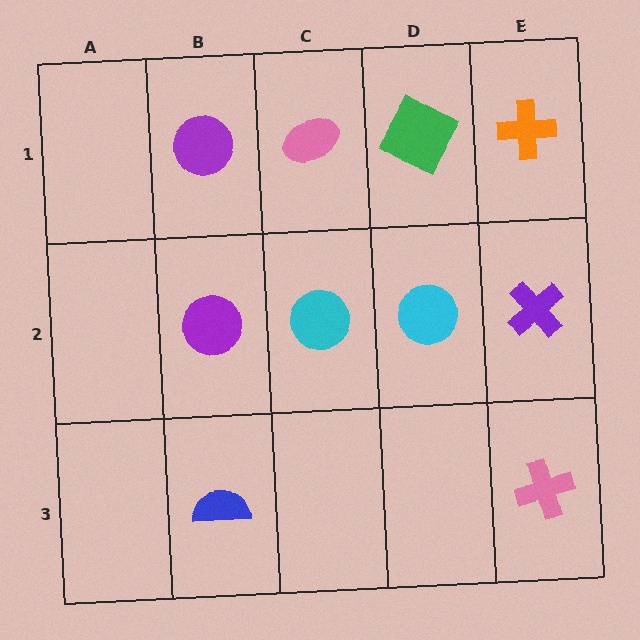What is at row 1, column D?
A green square.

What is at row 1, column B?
A purple circle.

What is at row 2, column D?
A cyan circle.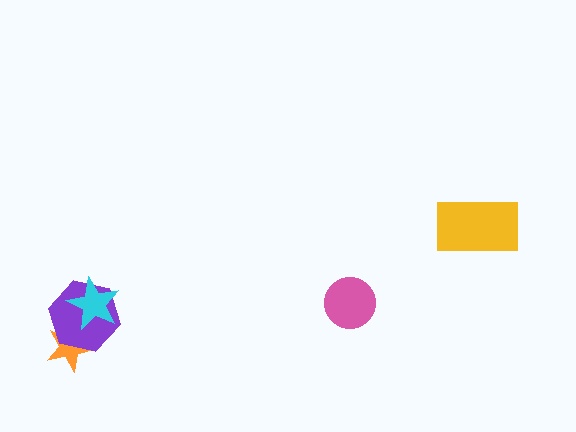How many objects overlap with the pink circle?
0 objects overlap with the pink circle.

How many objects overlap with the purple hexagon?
2 objects overlap with the purple hexagon.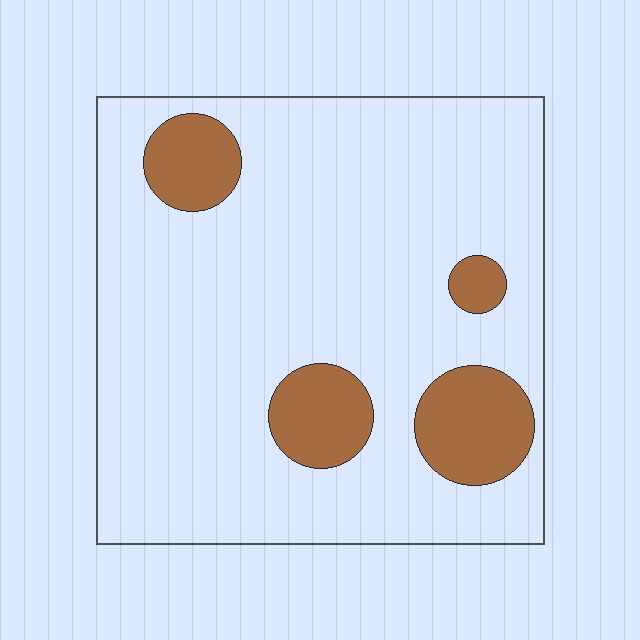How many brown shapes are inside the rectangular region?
4.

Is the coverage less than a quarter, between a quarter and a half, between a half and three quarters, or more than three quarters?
Less than a quarter.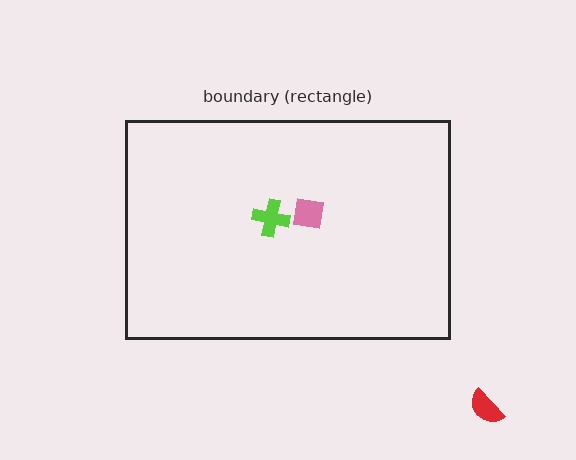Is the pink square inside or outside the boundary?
Inside.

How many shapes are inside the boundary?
2 inside, 1 outside.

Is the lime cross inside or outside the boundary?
Inside.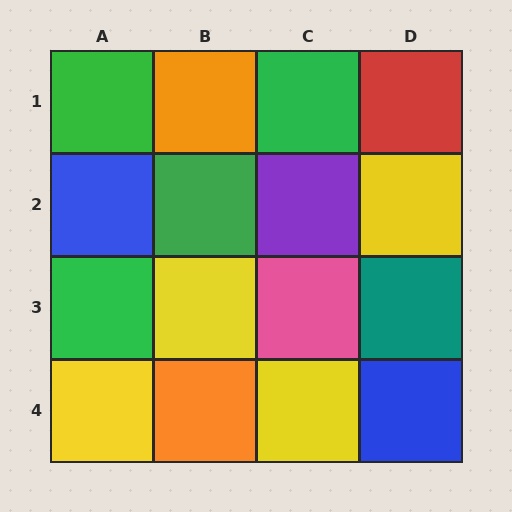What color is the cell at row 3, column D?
Teal.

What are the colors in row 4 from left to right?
Yellow, orange, yellow, blue.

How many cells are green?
4 cells are green.